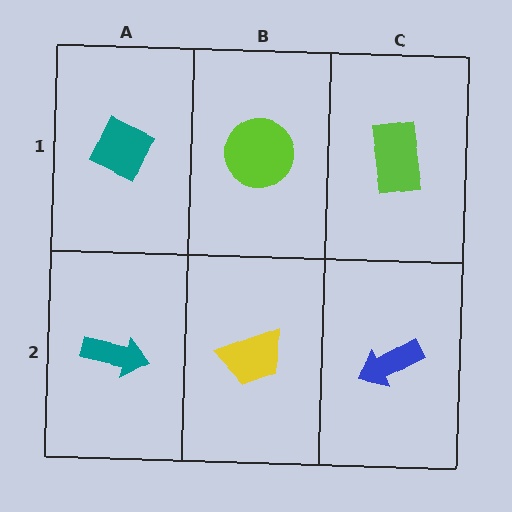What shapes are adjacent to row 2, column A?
A teal diamond (row 1, column A), a yellow trapezoid (row 2, column B).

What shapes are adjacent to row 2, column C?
A lime rectangle (row 1, column C), a yellow trapezoid (row 2, column B).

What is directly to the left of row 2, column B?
A teal arrow.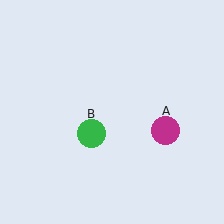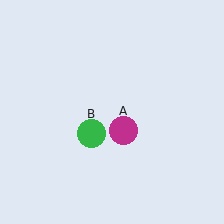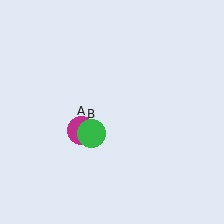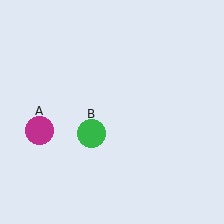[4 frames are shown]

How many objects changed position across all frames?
1 object changed position: magenta circle (object A).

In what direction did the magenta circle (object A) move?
The magenta circle (object A) moved left.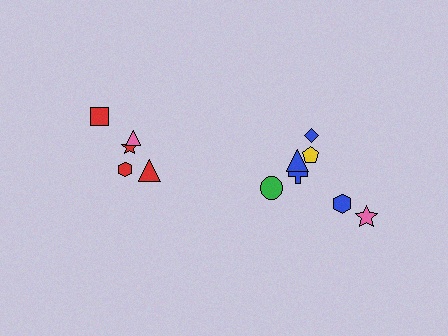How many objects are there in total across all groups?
There are 12 objects.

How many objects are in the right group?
There are 7 objects.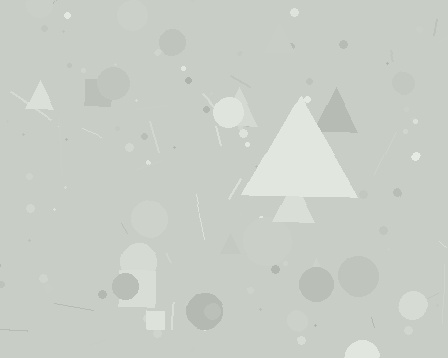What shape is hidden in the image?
A triangle is hidden in the image.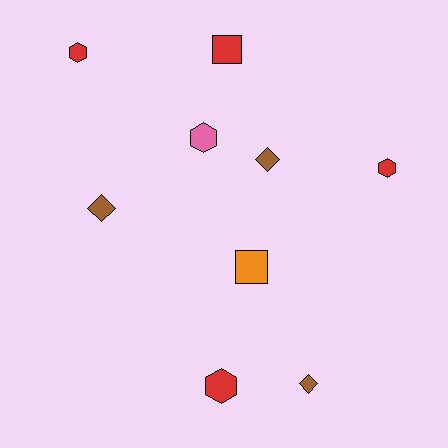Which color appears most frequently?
Red, with 4 objects.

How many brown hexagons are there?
There are no brown hexagons.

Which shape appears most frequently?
Hexagon, with 4 objects.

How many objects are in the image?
There are 9 objects.